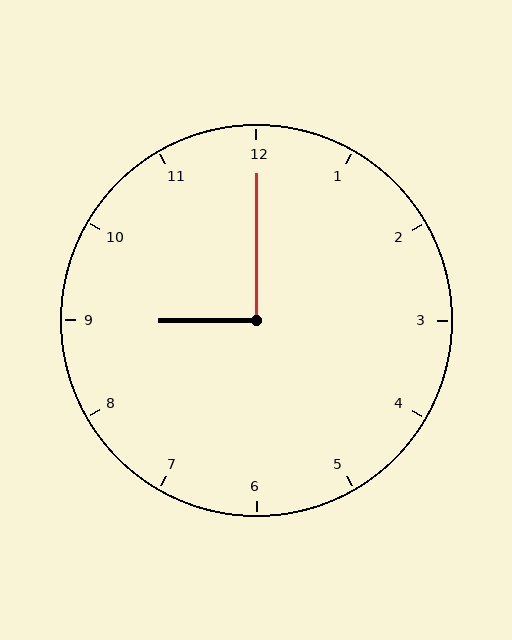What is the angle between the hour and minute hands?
Approximately 90 degrees.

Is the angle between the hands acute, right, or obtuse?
It is right.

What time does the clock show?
9:00.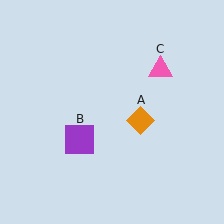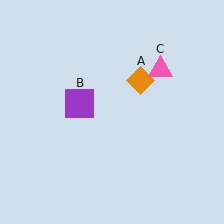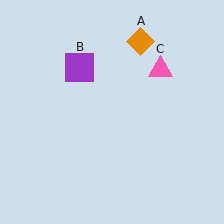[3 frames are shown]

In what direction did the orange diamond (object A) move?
The orange diamond (object A) moved up.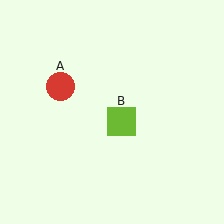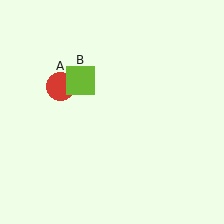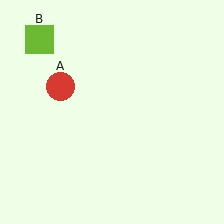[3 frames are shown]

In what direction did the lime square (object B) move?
The lime square (object B) moved up and to the left.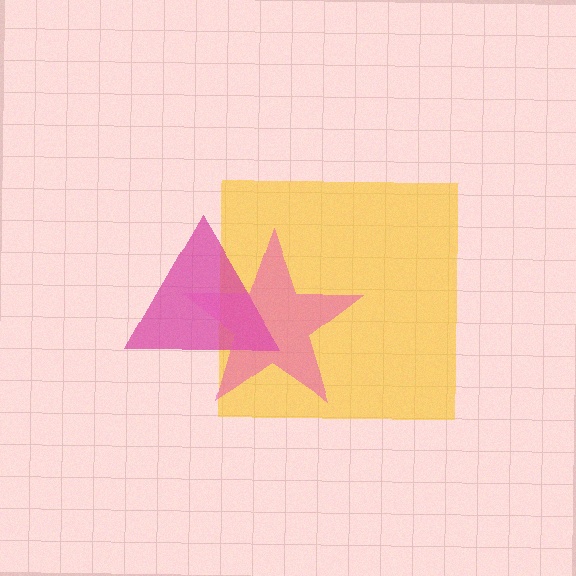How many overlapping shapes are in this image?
There are 3 overlapping shapes in the image.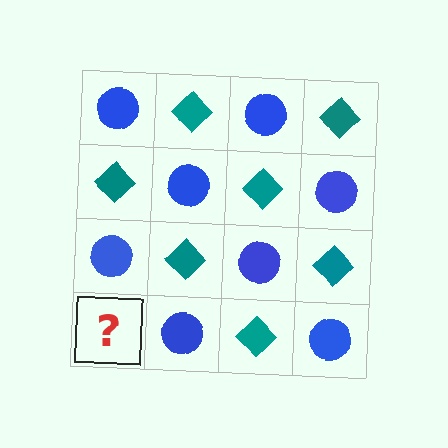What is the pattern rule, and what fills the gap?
The rule is that it alternates blue circle and teal diamond in a checkerboard pattern. The gap should be filled with a teal diamond.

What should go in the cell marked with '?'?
The missing cell should contain a teal diamond.